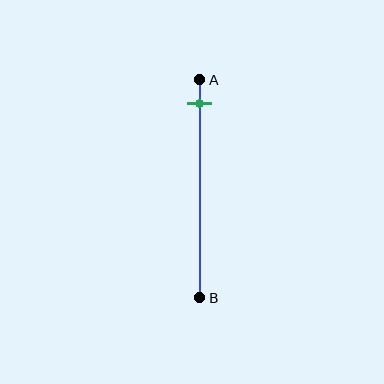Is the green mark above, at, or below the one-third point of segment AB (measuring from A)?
The green mark is above the one-third point of segment AB.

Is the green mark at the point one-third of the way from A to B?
No, the mark is at about 10% from A, not at the 33% one-third point.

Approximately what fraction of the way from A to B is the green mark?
The green mark is approximately 10% of the way from A to B.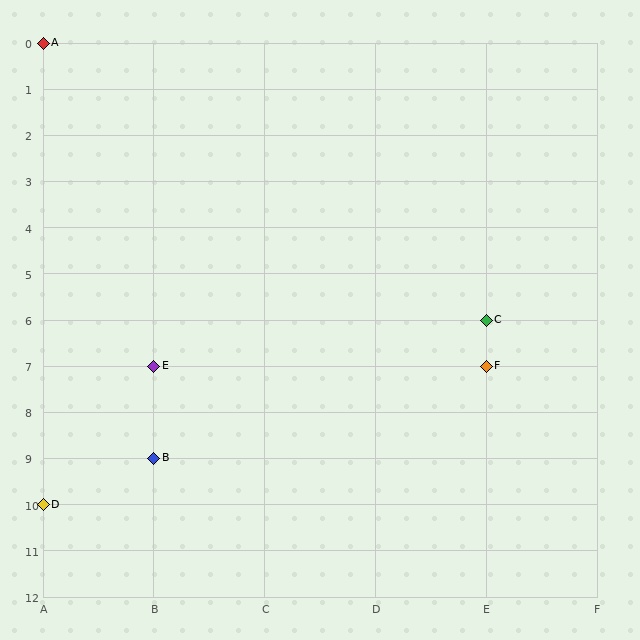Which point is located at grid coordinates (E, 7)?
Point F is at (E, 7).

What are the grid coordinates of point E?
Point E is at grid coordinates (B, 7).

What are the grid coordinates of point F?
Point F is at grid coordinates (E, 7).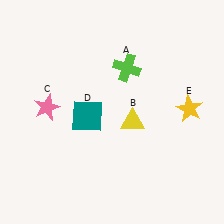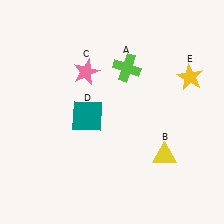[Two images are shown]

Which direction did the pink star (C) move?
The pink star (C) moved right.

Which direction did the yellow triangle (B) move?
The yellow triangle (B) moved down.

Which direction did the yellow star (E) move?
The yellow star (E) moved up.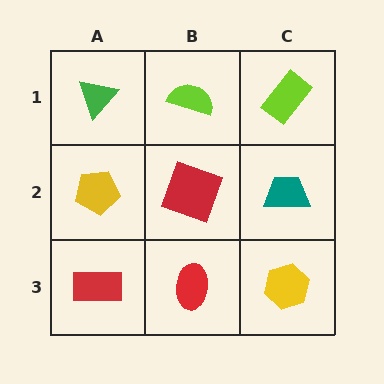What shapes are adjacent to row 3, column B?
A red square (row 2, column B), a red rectangle (row 3, column A), a yellow hexagon (row 3, column C).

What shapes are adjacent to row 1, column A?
A yellow pentagon (row 2, column A), a lime semicircle (row 1, column B).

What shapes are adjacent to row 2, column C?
A lime rectangle (row 1, column C), a yellow hexagon (row 3, column C), a red square (row 2, column B).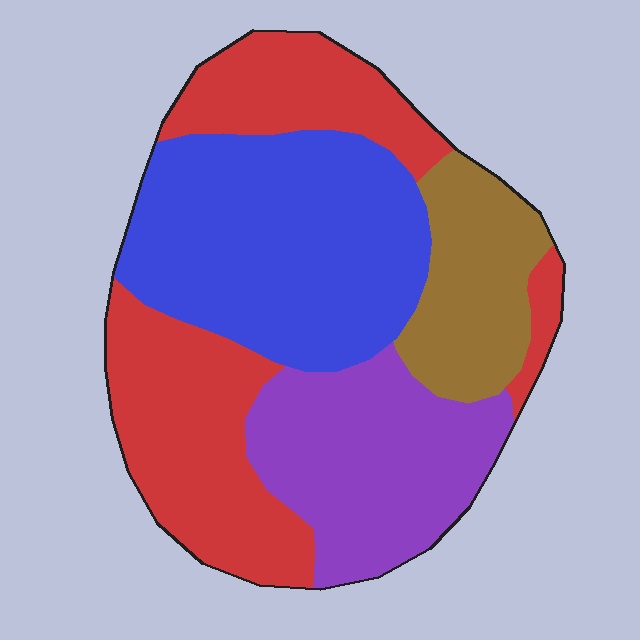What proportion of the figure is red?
Red covers around 35% of the figure.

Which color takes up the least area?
Brown, at roughly 15%.